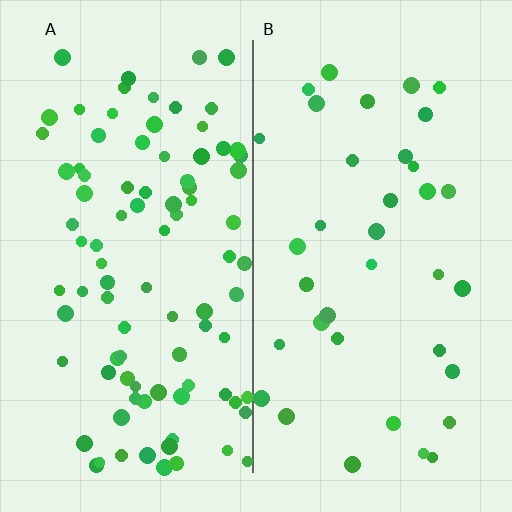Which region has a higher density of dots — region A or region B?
A (the left).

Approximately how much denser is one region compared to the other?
Approximately 2.5× — region A over region B.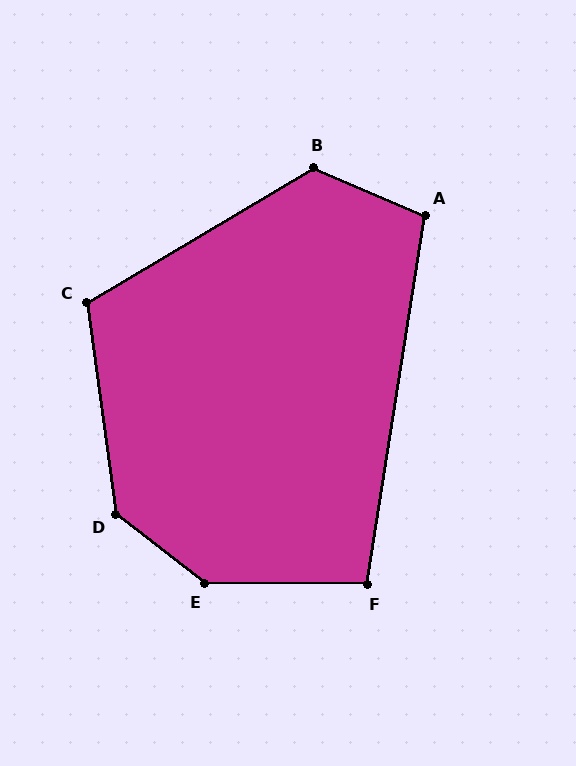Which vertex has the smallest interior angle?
F, at approximately 98 degrees.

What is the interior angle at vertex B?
Approximately 126 degrees (obtuse).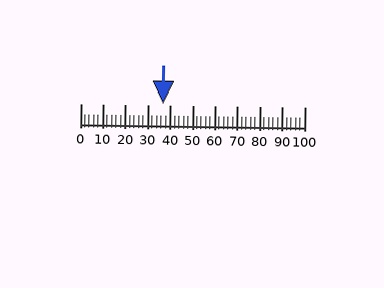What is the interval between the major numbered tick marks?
The major tick marks are spaced 10 units apart.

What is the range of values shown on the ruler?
The ruler shows values from 0 to 100.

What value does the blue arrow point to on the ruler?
The blue arrow points to approximately 37.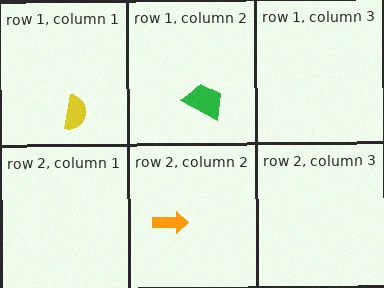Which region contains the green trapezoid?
The row 1, column 2 region.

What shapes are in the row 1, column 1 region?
The yellow semicircle.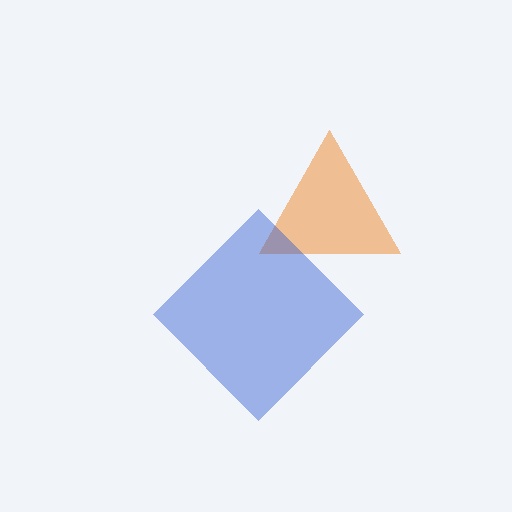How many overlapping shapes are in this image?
There are 2 overlapping shapes in the image.